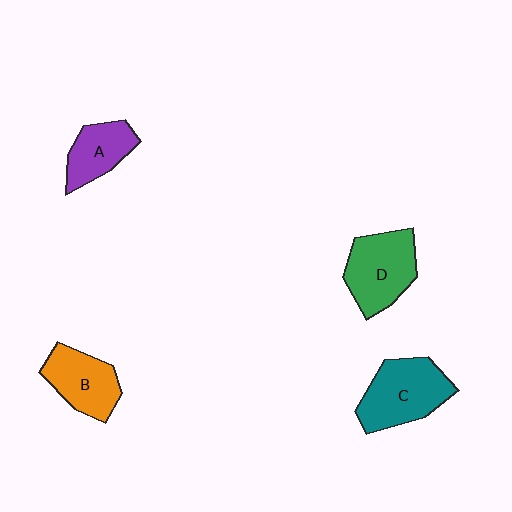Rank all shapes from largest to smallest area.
From largest to smallest: C (teal), D (green), B (orange), A (purple).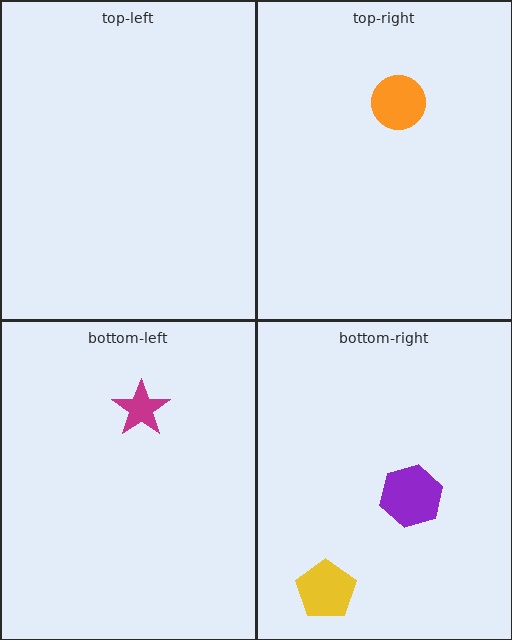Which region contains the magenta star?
The bottom-left region.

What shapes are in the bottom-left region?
The magenta star.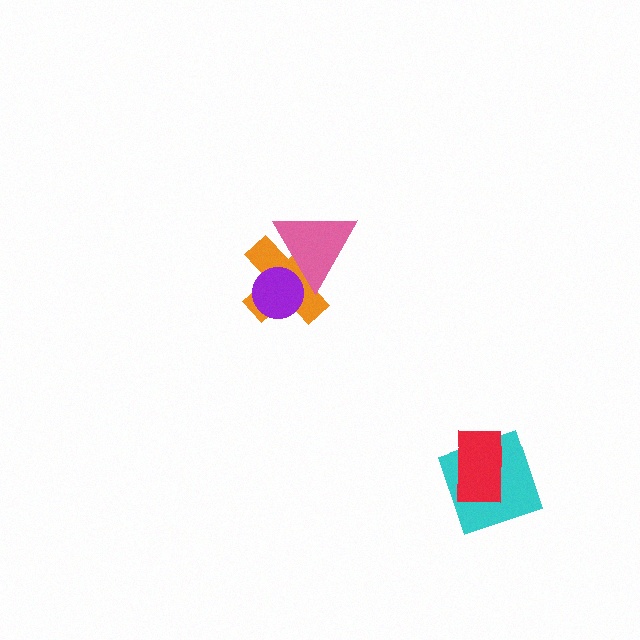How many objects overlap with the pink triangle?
2 objects overlap with the pink triangle.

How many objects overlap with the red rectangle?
1 object overlaps with the red rectangle.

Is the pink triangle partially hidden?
Yes, it is partially covered by another shape.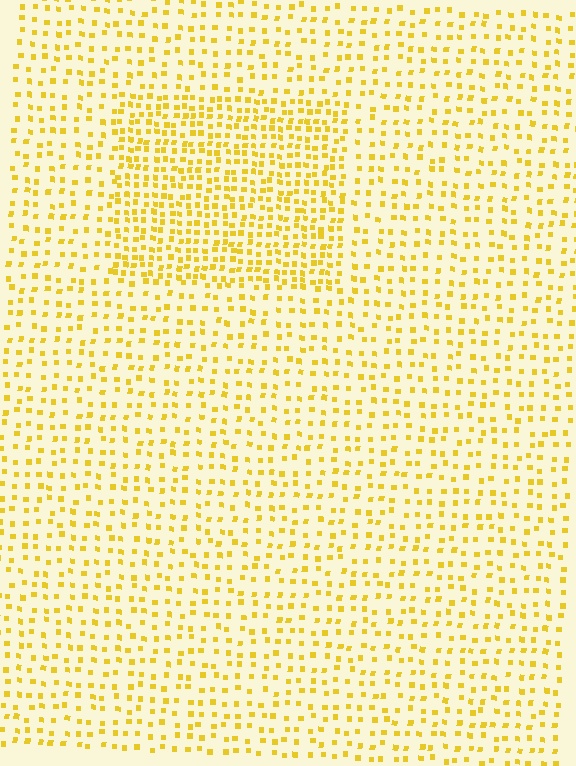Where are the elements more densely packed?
The elements are more densely packed inside the rectangle boundary.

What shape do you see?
I see a rectangle.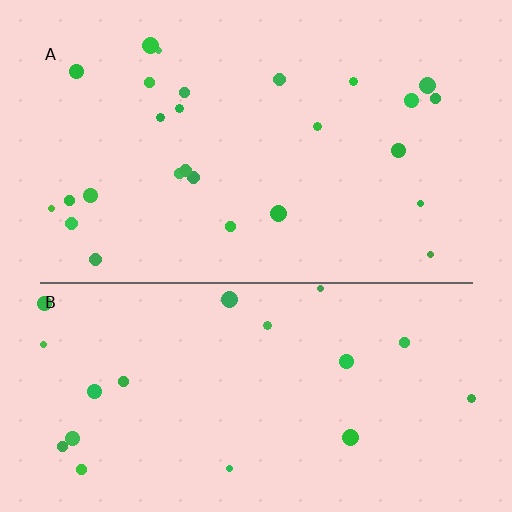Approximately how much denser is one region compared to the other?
Approximately 1.3× — region A over region B.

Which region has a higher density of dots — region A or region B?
A (the top).